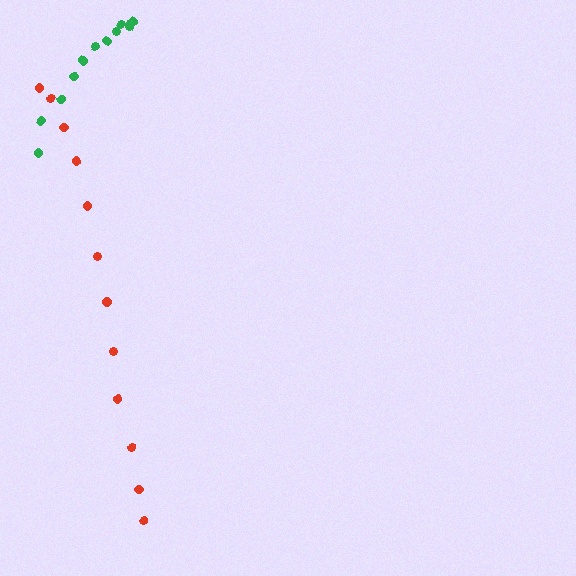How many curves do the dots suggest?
There are 2 distinct paths.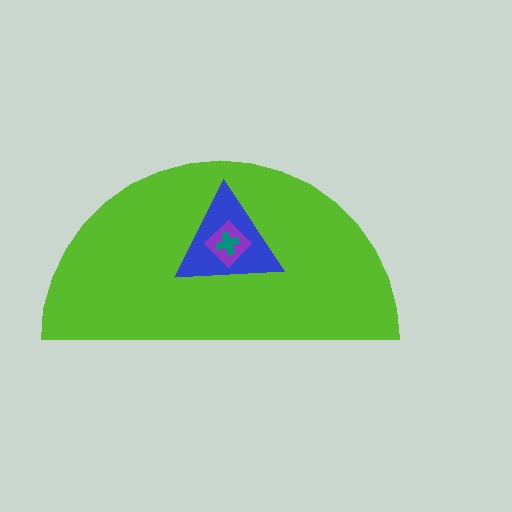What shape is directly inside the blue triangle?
The purple diamond.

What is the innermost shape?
The teal cross.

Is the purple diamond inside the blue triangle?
Yes.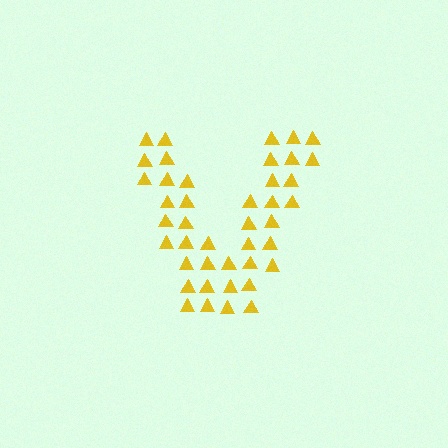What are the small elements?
The small elements are triangles.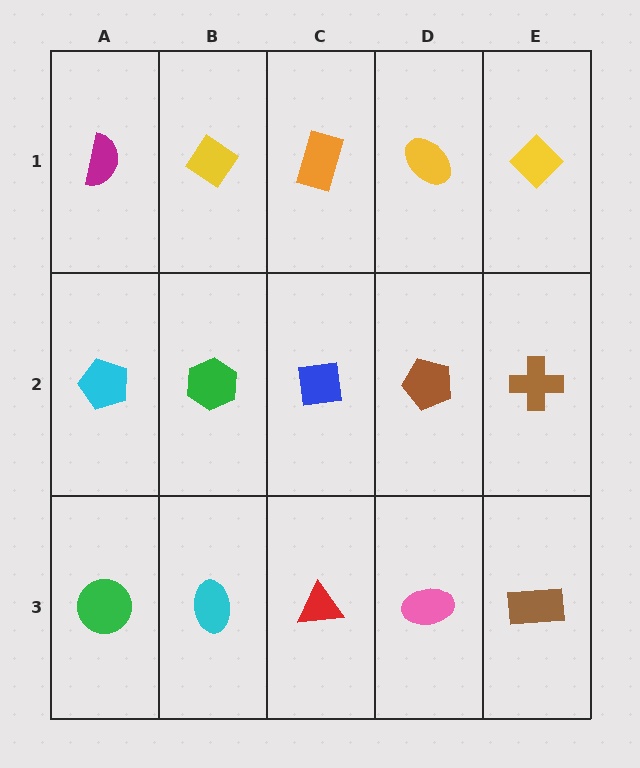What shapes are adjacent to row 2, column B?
A yellow diamond (row 1, column B), a cyan ellipse (row 3, column B), a cyan pentagon (row 2, column A), a blue square (row 2, column C).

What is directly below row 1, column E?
A brown cross.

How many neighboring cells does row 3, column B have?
3.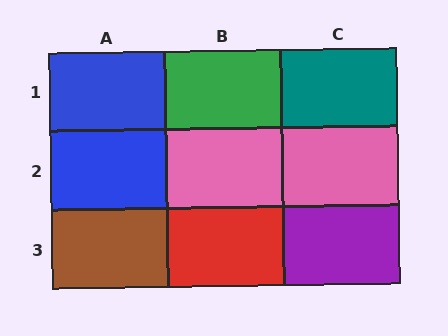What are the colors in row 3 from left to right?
Brown, red, purple.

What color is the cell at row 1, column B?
Green.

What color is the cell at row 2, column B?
Pink.